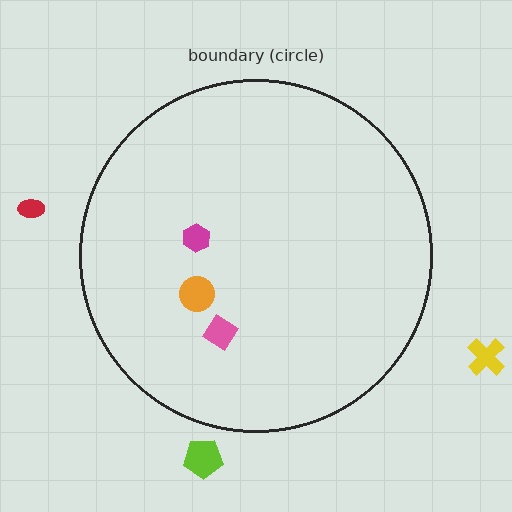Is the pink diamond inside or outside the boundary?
Inside.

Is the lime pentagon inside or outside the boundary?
Outside.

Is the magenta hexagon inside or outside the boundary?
Inside.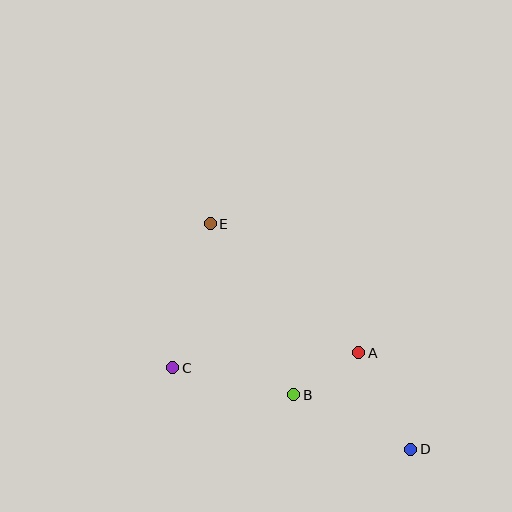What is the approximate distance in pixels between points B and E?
The distance between B and E is approximately 190 pixels.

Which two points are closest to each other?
Points A and B are closest to each other.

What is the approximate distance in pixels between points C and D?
The distance between C and D is approximately 251 pixels.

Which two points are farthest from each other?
Points D and E are farthest from each other.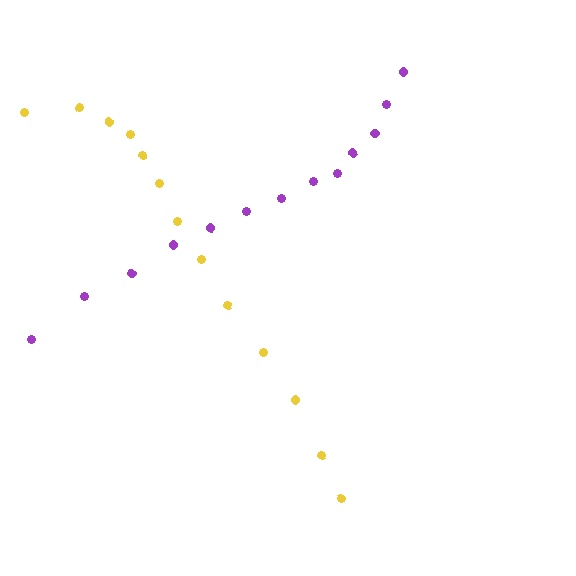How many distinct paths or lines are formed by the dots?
There are 2 distinct paths.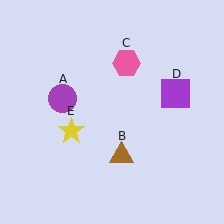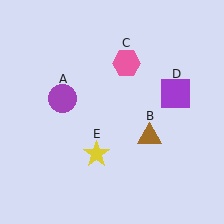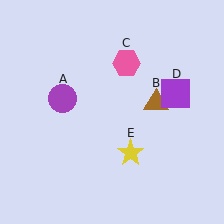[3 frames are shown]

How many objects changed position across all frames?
2 objects changed position: brown triangle (object B), yellow star (object E).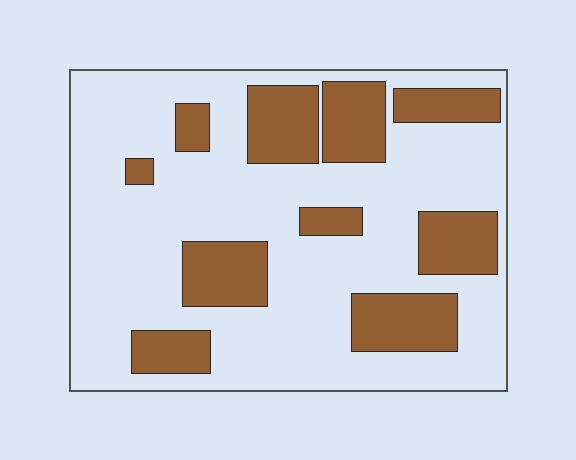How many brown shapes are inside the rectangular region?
10.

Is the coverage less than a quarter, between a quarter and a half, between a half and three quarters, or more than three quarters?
Between a quarter and a half.